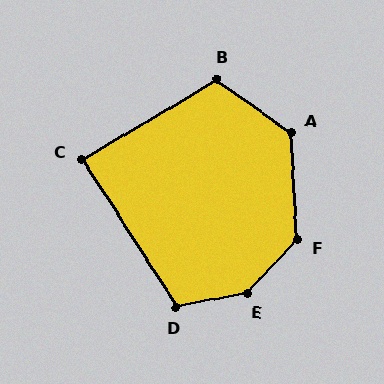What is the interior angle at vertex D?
Approximately 113 degrees (obtuse).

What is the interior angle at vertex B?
Approximately 114 degrees (obtuse).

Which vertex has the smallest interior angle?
C, at approximately 88 degrees.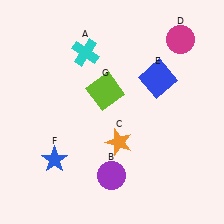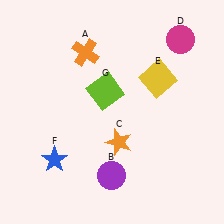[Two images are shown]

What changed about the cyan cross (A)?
In Image 1, A is cyan. In Image 2, it changed to orange.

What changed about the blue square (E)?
In Image 1, E is blue. In Image 2, it changed to yellow.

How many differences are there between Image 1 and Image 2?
There are 2 differences between the two images.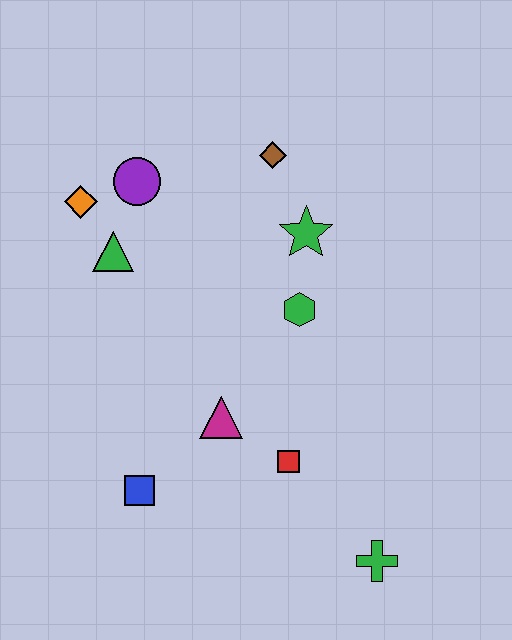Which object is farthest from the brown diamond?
The green cross is farthest from the brown diamond.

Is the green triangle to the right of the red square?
No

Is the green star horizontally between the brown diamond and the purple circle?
No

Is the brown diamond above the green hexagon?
Yes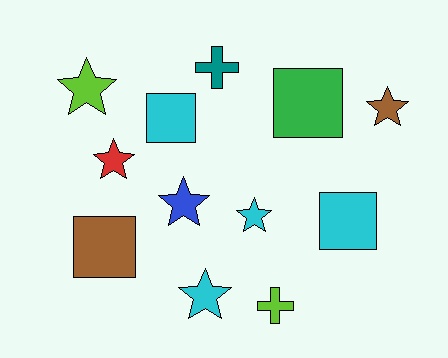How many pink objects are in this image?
There are no pink objects.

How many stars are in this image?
There are 6 stars.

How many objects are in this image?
There are 12 objects.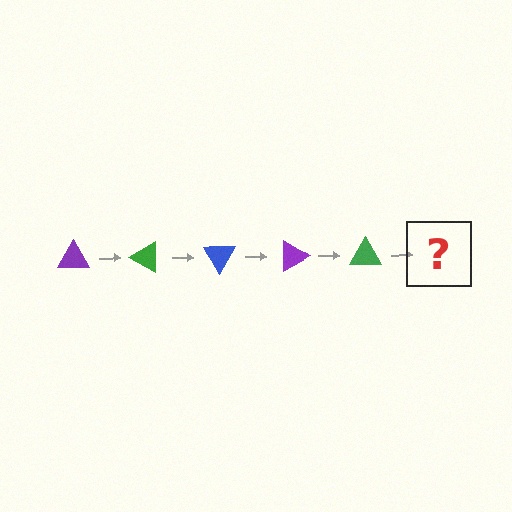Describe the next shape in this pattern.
It should be a blue triangle, rotated 150 degrees from the start.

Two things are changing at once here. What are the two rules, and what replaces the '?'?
The two rules are that it rotates 30 degrees each step and the color cycles through purple, green, and blue. The '?' should be a blue triangle, rotated 150 degrees from the start.